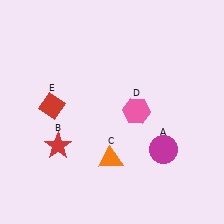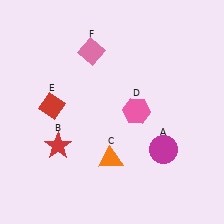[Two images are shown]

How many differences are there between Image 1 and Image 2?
There is 1 difference between the two images.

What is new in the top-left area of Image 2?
A pink diamond (F) was added in the top-left area of Image 2.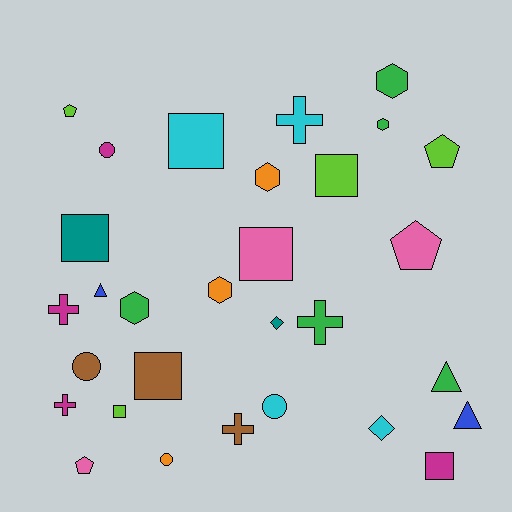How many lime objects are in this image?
There are 4 lime objects.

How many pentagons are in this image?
There are 4 pentagons.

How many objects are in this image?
There are 30 objects.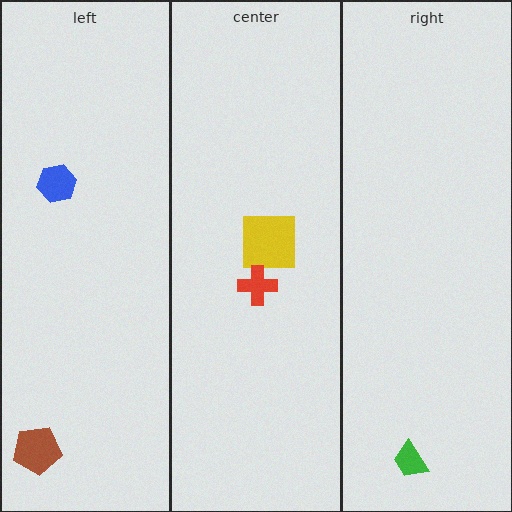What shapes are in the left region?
The blue hexagon, the brown pentagon.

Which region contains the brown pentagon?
The left region.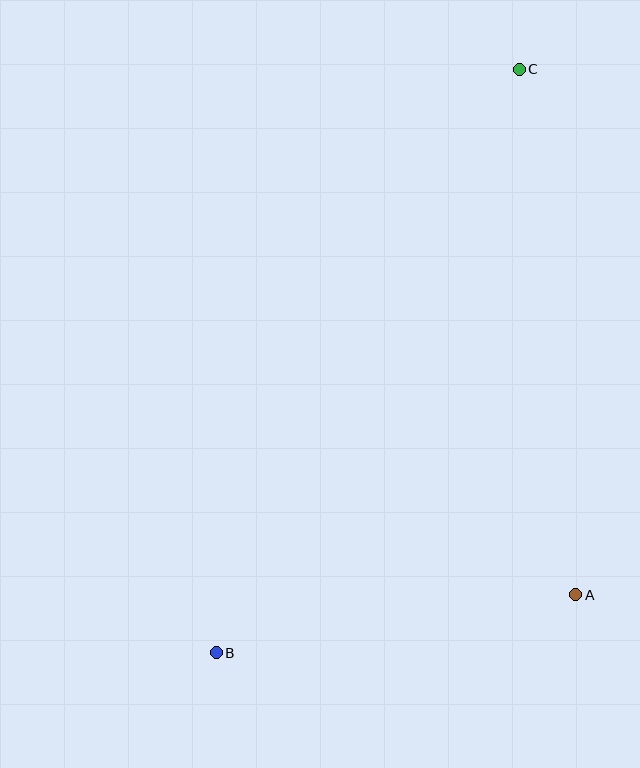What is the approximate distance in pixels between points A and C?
The distance between A and C is approximately 528 pixels.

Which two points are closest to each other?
Points A and B are closest to each other.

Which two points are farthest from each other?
Points B and C are farthest from each other.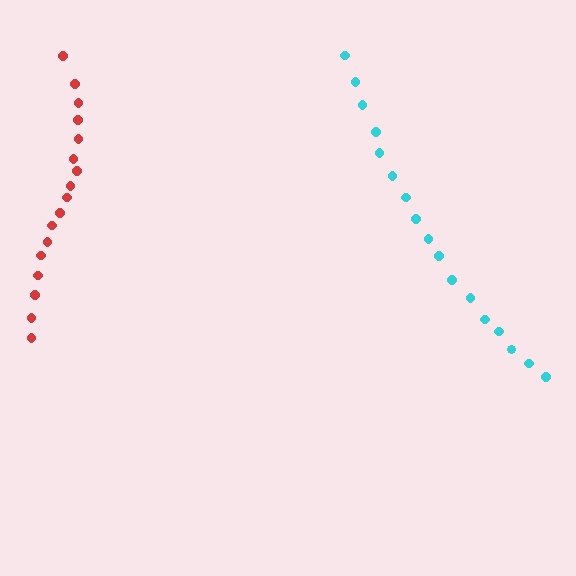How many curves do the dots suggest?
There are 2 distinct paths.